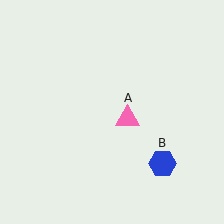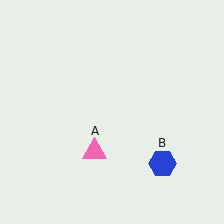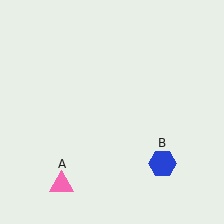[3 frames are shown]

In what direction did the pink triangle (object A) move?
The pink triangle (object A) moved down and to the left.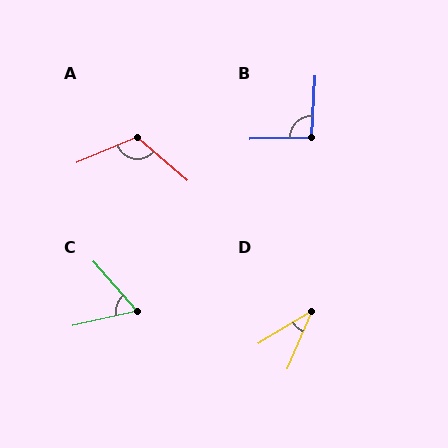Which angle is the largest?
A, at approximately 117 degrees.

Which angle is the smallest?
D, at approximately 36 degrees.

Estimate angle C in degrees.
Approximately 62 degrees.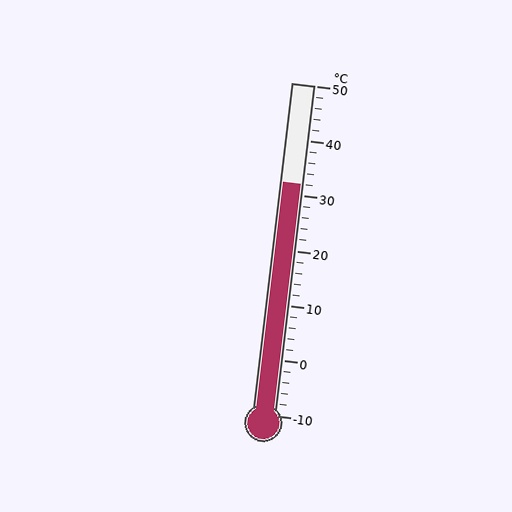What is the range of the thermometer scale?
The thermometer scale ranges from -10°C to 50°C.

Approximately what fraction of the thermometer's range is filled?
The thermometer is filled to approximately 70% of its range.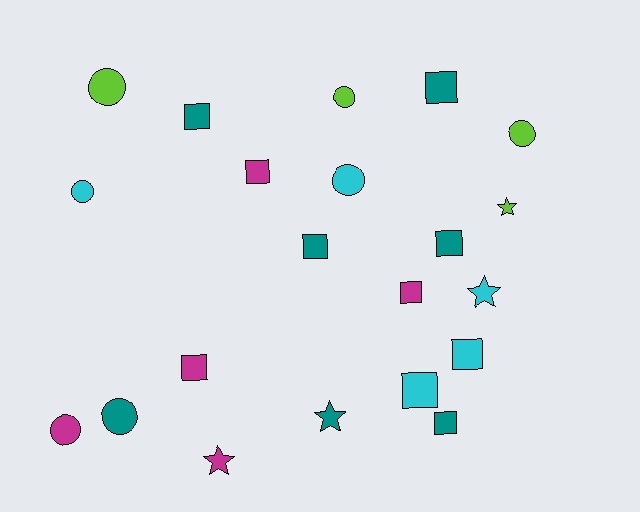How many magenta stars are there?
There is 1 magenta star.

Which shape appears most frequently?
Square, with 10 objects.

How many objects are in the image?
There are 21 objects.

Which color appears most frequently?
Teal, with 7 objects.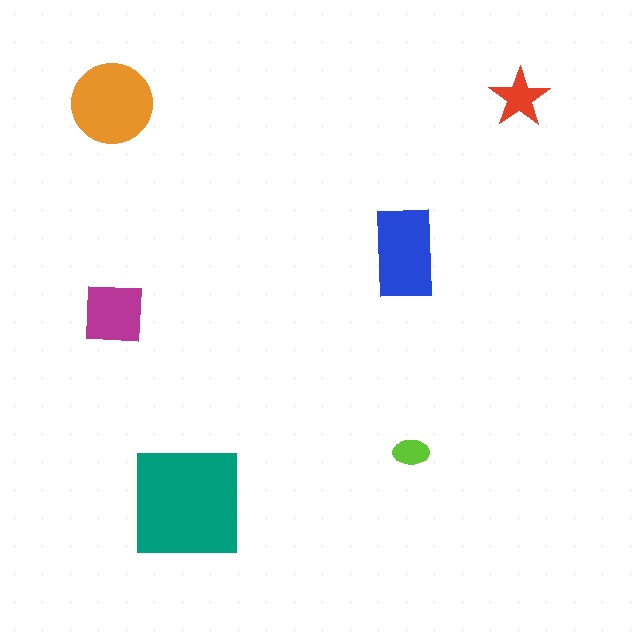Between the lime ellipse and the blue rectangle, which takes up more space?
The blue rectangle.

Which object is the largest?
The teal square.